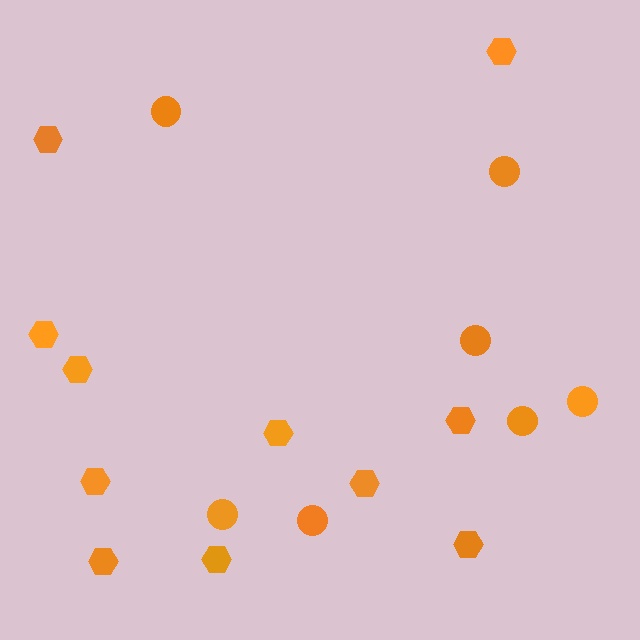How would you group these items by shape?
There are 2 groups: one group of hexagons (11) and one group of circles (7).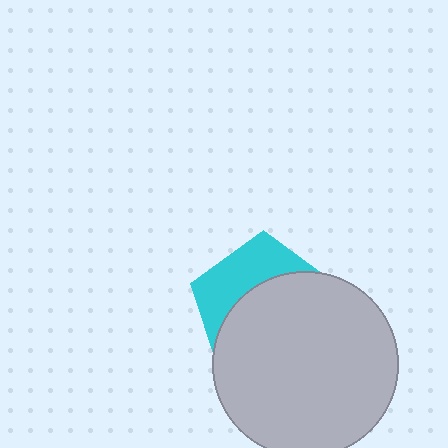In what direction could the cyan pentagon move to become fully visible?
The cyan pentagon could move up. That would shift it out from behind the light gray circle entirely.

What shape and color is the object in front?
The object in front is a light gray circle.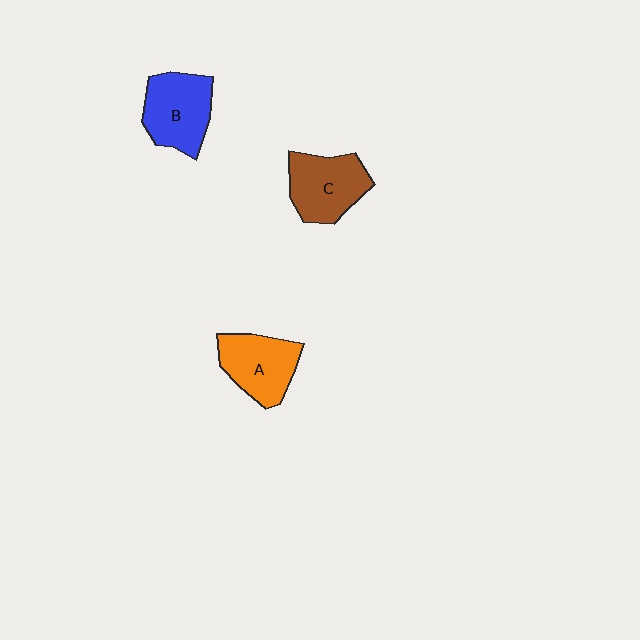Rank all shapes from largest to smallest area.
From largest to smallest: B (blue), C (brown), A (orange).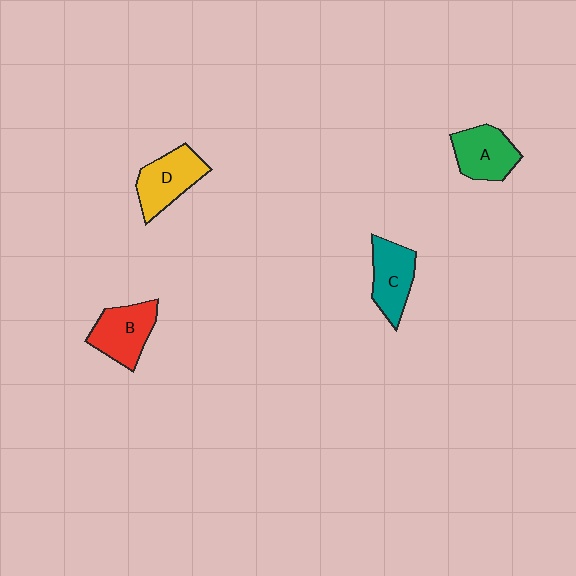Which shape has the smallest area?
Shape A (green).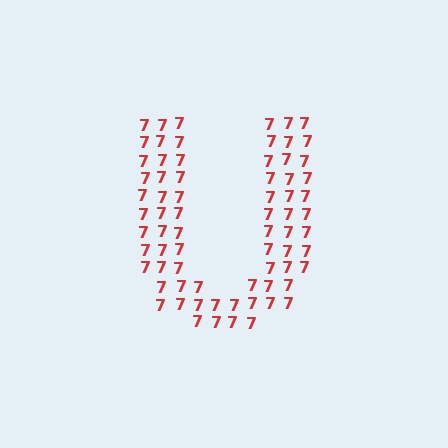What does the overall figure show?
The overall figure shows the letter U.